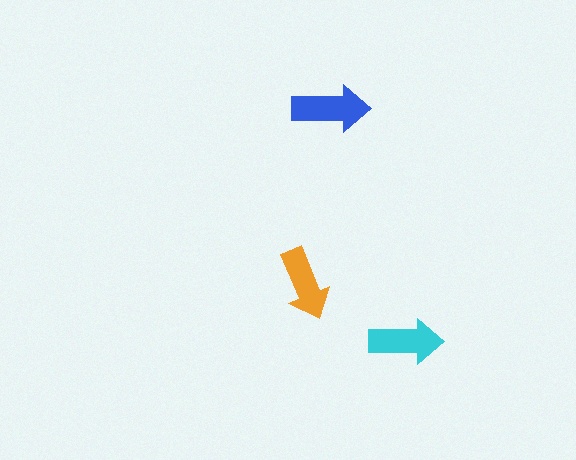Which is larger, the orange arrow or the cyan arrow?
The cyan one.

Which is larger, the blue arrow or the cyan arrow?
The blue one.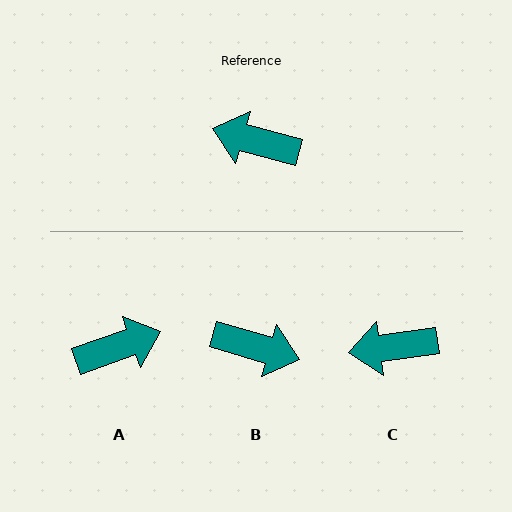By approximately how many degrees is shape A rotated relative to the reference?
Approximately 145 degrees clockwise.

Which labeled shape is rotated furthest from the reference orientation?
B, about 179 degrees away.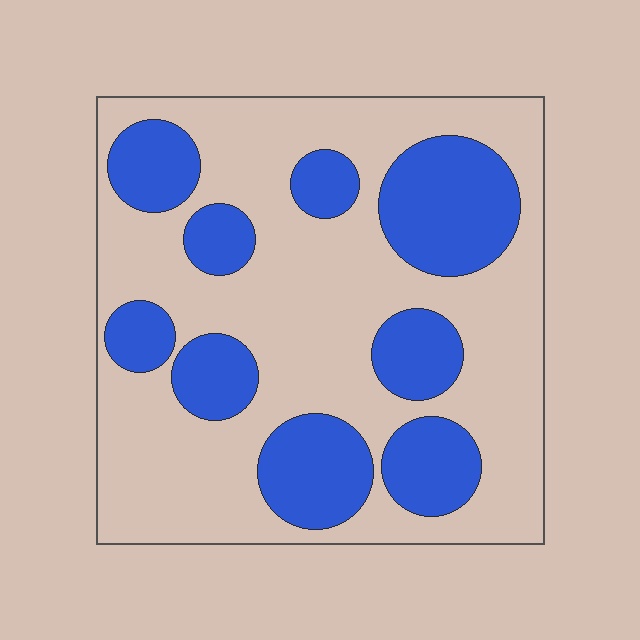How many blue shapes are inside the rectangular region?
9.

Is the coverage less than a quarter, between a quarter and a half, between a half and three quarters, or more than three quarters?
Between a quarter and a half.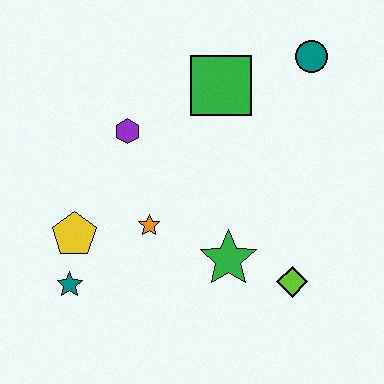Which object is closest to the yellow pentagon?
The teal star is closest to the yellow pentagon.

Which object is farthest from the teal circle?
The teal star is farthest from the teal circle.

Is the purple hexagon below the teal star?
No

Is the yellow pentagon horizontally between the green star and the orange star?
No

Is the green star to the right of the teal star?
Yes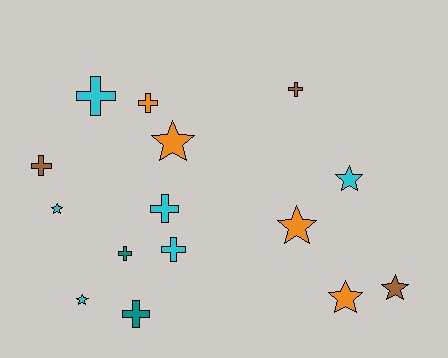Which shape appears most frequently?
Cross, with 8 objects.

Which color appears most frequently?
Cyan, with 6 objects.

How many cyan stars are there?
There are 3 cyan stars.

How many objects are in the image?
There are 15 objects.